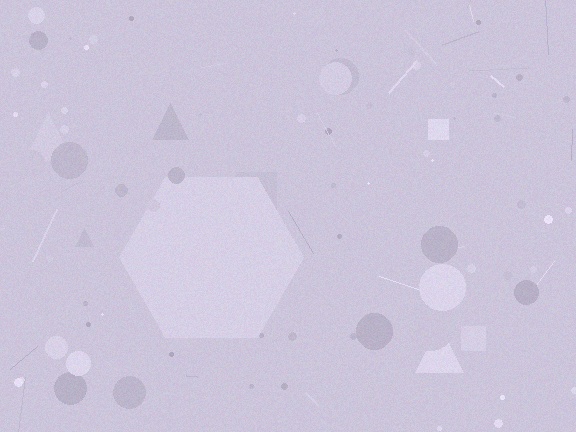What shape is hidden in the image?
A hexagon is hidden in the image.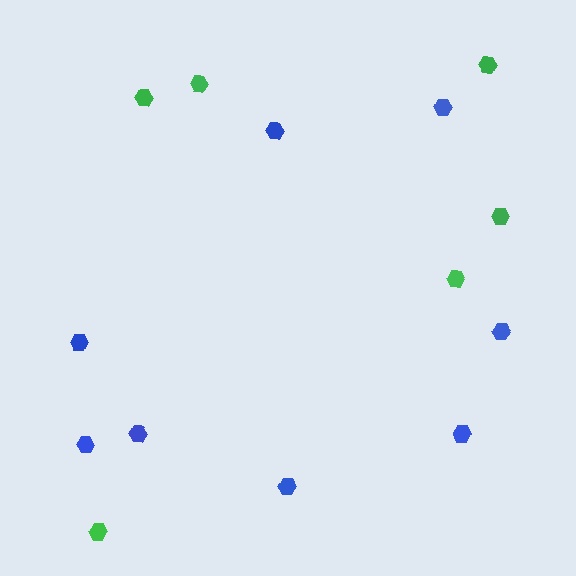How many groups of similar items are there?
There are 2 groups: one group of green hexagons (6) and one group of blue hexagons (8).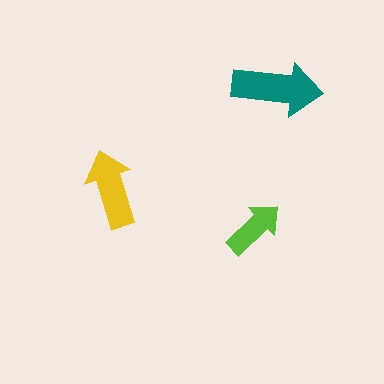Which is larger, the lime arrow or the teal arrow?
The teal one.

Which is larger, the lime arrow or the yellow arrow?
The yellow one.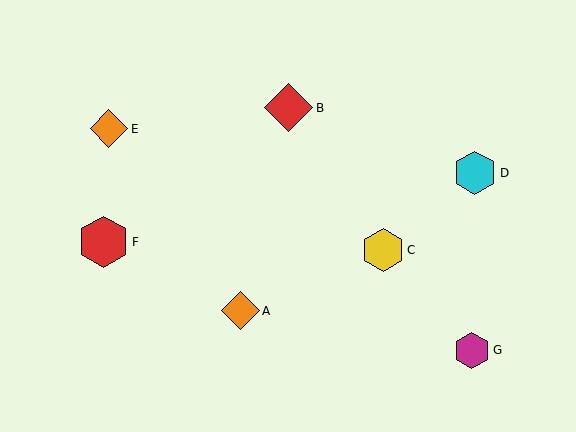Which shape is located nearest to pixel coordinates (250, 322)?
The orange diamond (labeled A) at (240, 311) is nearest to that location.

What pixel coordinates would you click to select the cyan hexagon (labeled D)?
Click at (475, 173) to select the cyan hexagon D.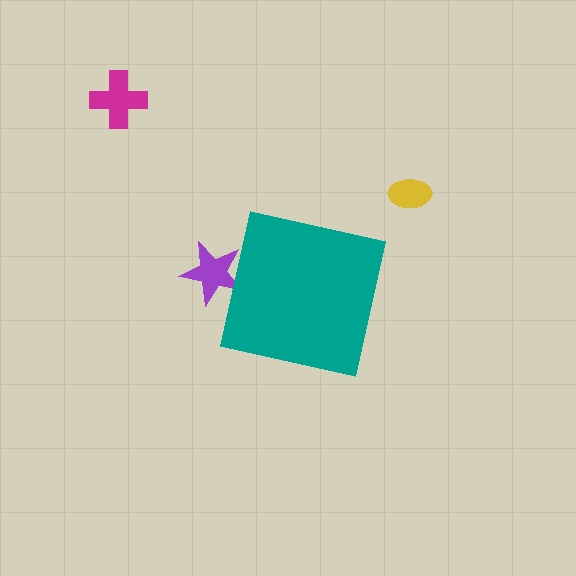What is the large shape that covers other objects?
A teal square.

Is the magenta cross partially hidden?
No, the magenta cross is fully visible.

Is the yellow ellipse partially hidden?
No, the yellow ellipse is fully visible.